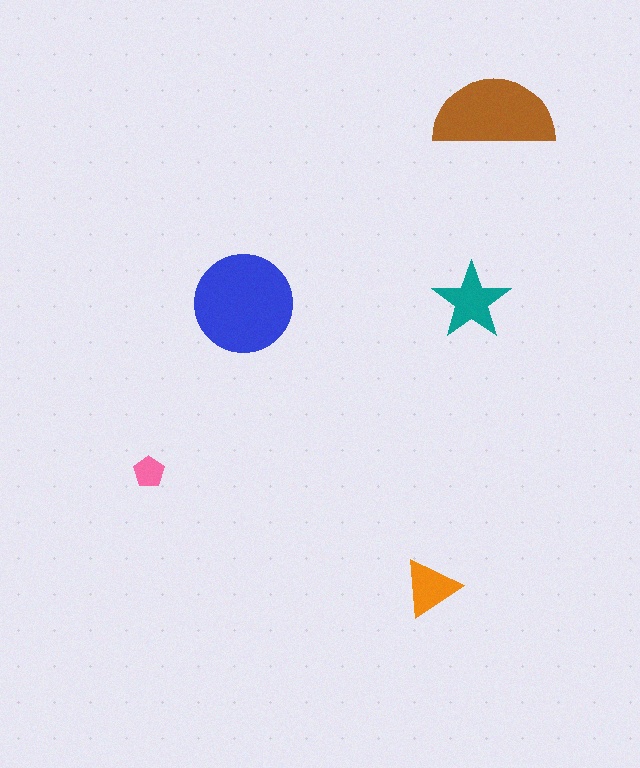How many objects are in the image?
There are 5 objects in the image.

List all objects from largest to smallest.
The blue circle, the brown semicircle, the teal star, the orange triangle, the pink pentagon.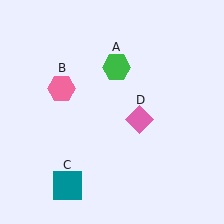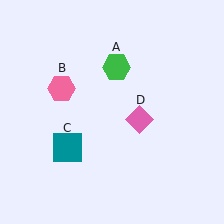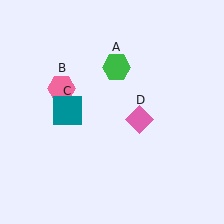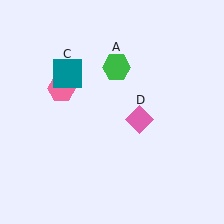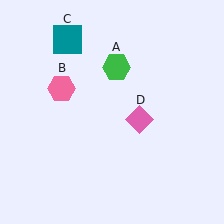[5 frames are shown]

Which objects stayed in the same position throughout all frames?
Green hexagon (object A) and pink hexagon (object B) and pink diamond (object D) remained stationary.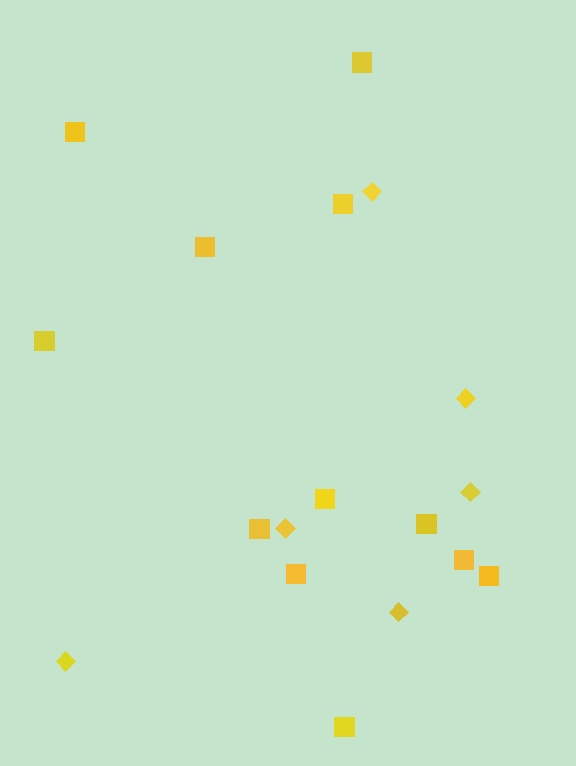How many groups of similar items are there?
There are 2 groups: one group of squares (12) and one group of diamonds (6).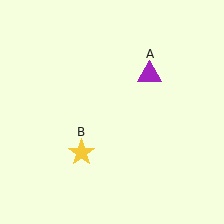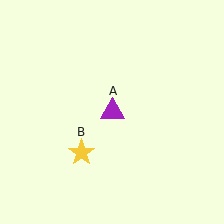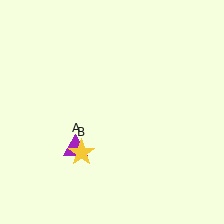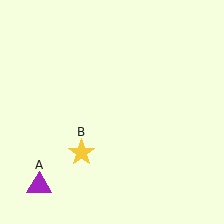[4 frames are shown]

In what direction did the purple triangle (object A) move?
The purple triangle (object A) moved down and to the left.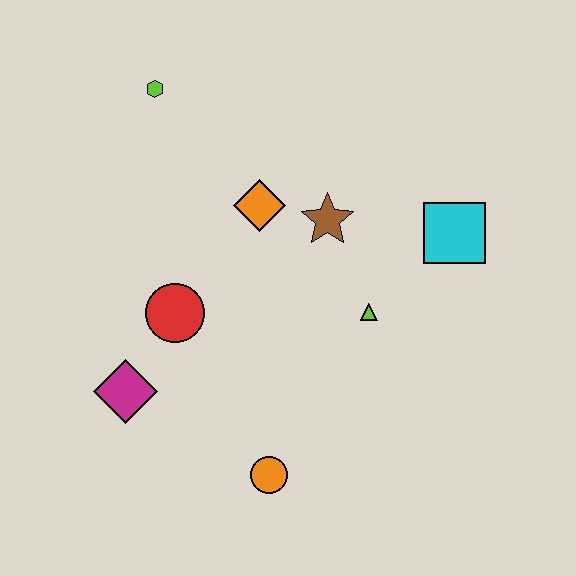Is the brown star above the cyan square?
Yes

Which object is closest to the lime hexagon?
The orange diamond is closest to the lime hexagon.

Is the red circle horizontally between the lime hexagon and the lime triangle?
Yes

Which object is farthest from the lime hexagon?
The orange circle is farthest from the lime hexagon.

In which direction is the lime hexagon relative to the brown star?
The lime hexagon is to the left of the brown star.